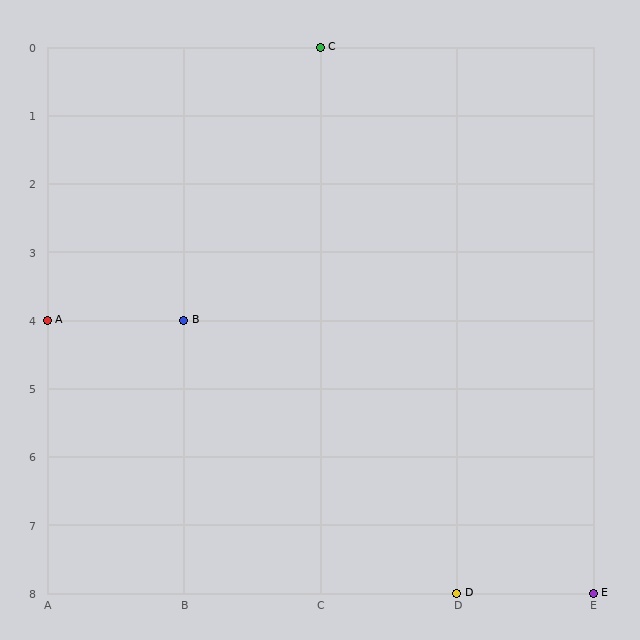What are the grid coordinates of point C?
Point C is at grid coordinates (C, 0).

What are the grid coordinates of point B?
Point B is at grid coordinates (B, 4).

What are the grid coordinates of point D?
Point D is at grid coordinates (D, 8).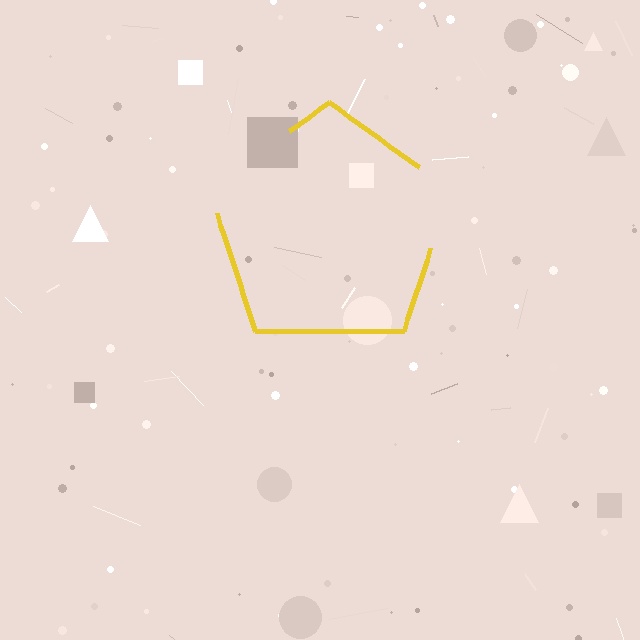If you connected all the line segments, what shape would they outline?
They would outline a pentagon.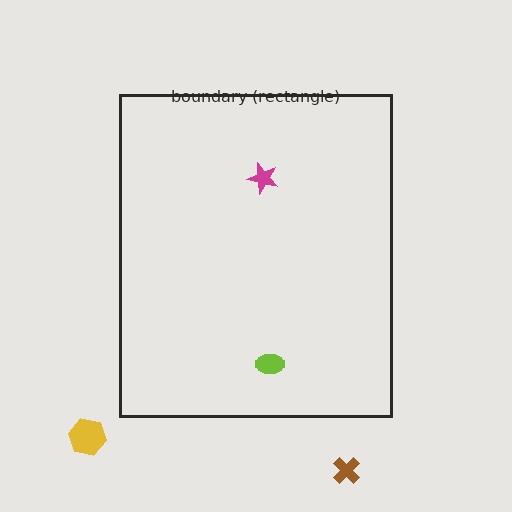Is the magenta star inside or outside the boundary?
Inside.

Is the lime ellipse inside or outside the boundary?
Inside.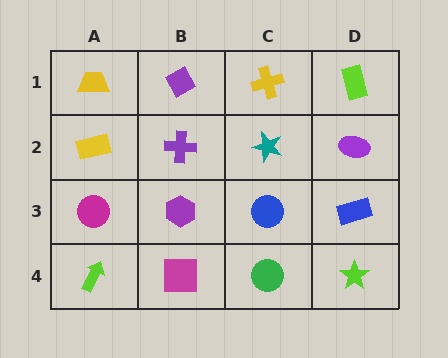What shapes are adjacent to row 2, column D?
A lime rectangle (row 1, column D), a blue rectangle (row 3, column D), a teal star (row 2, column C).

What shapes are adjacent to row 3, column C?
A teal star (row 2, column C), a green circle (row 4, column C), a purple hexagon (row 3, column B), a blue rectangle (row 3, column D).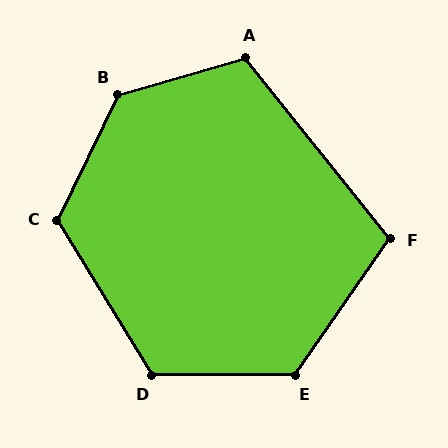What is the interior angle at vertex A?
Approximately 113 degrees (obtuse).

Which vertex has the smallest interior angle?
F, at approximately 106 degrees.